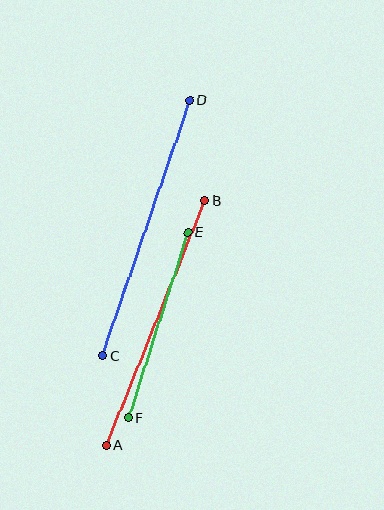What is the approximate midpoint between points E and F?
The midpoint is at approximately (158, 325) pixels.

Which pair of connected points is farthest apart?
Points C and D are farthest apart.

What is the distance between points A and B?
The distance is approximately 264 pixels.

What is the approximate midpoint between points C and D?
The midpoint is at approximately (146, 228) pixels.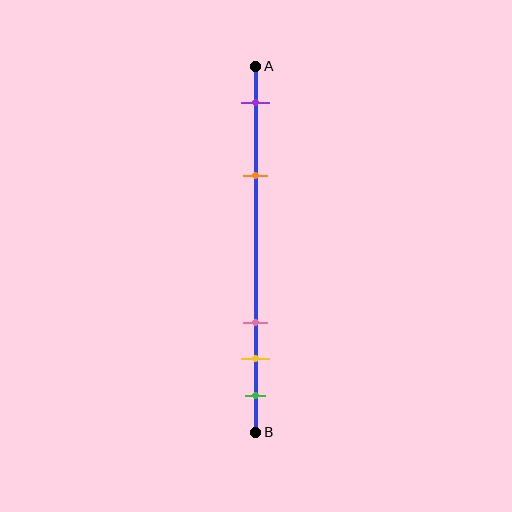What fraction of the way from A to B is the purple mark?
The purple mark is approximately 10% (0.1) of the way from A to B.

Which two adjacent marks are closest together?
The yellow and green marks are the closest adjacent pair.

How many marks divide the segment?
There are 5 marks dividing the segment.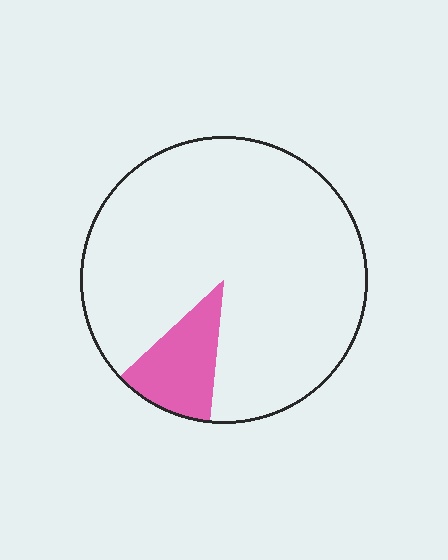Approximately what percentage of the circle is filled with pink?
Approximately 10%.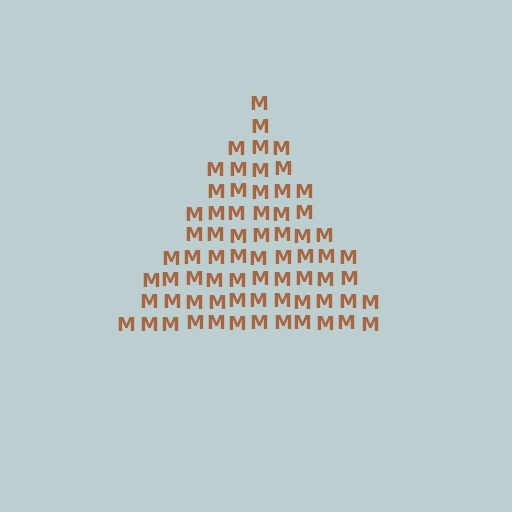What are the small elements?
The small elements are letter M's.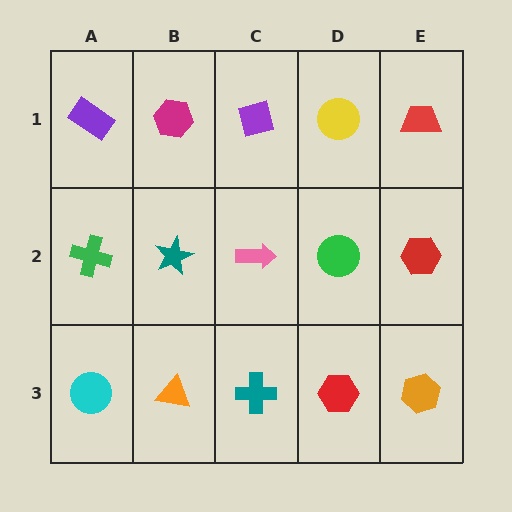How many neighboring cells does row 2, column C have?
4.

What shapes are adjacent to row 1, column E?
A red hexagon (row 2, column E), a yellow circle (row 1, column D).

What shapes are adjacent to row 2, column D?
A yellow circle (row 1, column D), a red hexagon (row 3, column D), a pink arrow (row 2, column C), a red hexagon (row 2, column E).